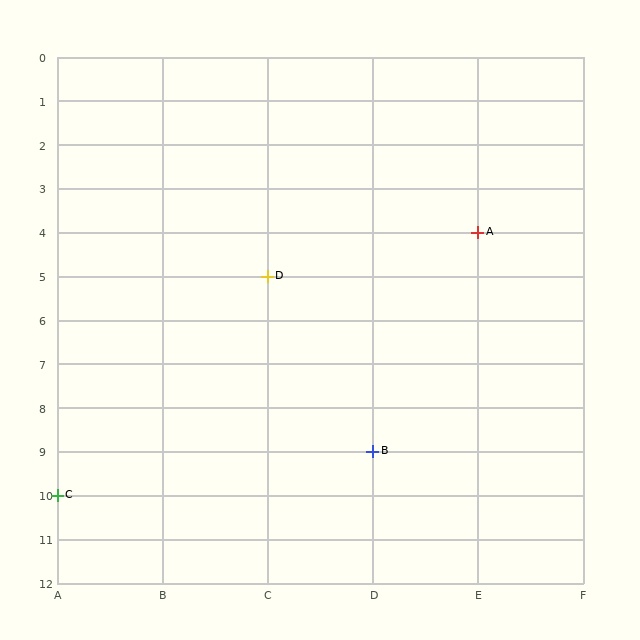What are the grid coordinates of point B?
Point B is at grid coordinates (D, 9).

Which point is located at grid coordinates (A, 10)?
Point C is at (A, 10).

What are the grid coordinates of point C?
Point C is at grid coordinates (A, 10).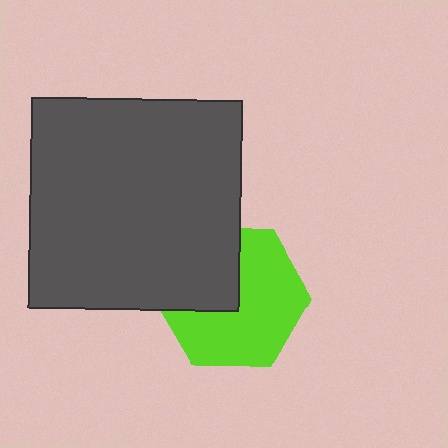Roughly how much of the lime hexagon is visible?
About half of it is visible (roughly 64%).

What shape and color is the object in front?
The object in front is a dark gray square.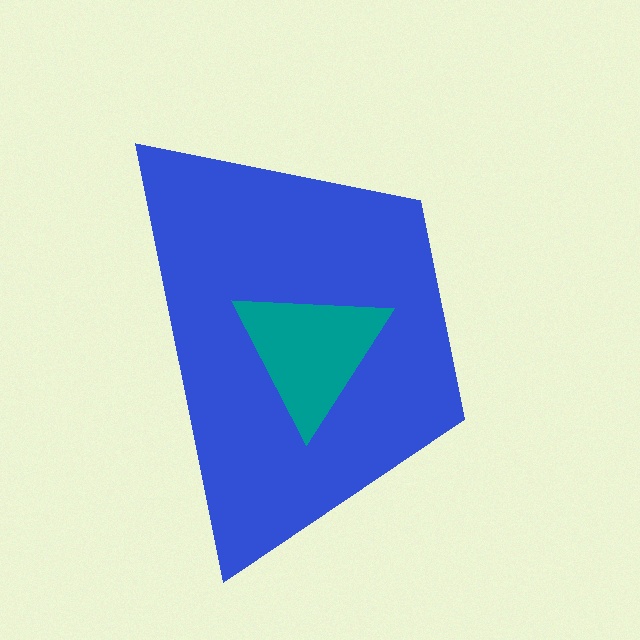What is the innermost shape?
The teal triangle.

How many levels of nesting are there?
2.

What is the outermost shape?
The blue trapezoid.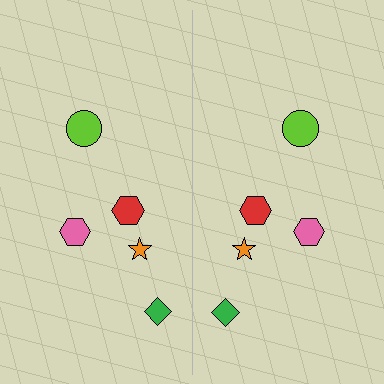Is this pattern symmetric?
Yes, this pattern has bilateral (reflection) symmetry.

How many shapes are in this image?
There are 10 shapes in this image.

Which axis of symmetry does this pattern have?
The pattern has a vertical axis of symmetry running through the center of the image.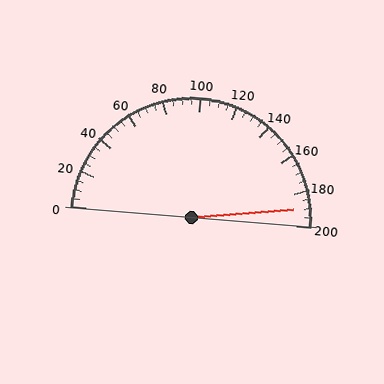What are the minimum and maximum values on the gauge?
The gauge ranges from 0 to 200.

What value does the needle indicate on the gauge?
The needle indicates approximately 190.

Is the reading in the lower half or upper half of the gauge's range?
The reading is in the upper half of the range (0 to 200).